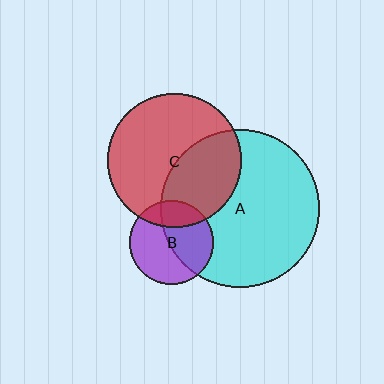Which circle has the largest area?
Circle A (cyan).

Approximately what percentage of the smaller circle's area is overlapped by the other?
Approximately 50%.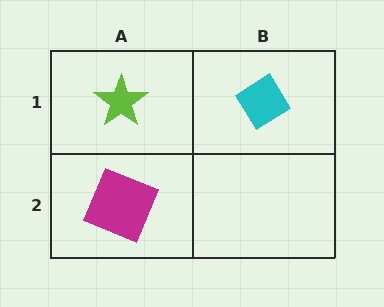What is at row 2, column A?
A magenta square.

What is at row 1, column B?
A cyan diamond.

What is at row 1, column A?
A lime star.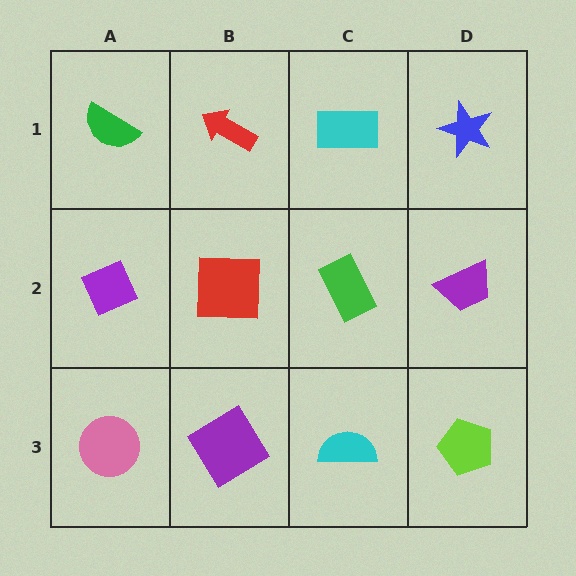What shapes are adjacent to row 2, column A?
A green semicircle (row 1, column A), a pink circle (row 3, column A), a red square (row 2, column B).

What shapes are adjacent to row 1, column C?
A green rectangle (row 2, column C), a red arrow (row 1, column B), a blue star (row 1, column D).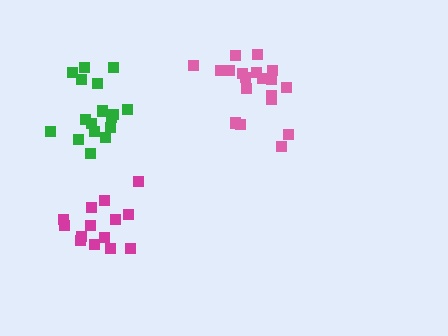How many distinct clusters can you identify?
There are 3 distinct clusters.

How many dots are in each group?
Group 1: 19 dots, Group 2: 14 dots, Group 3: 17 dots (50 total).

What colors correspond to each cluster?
The clusters are colored: pink, magenta, green.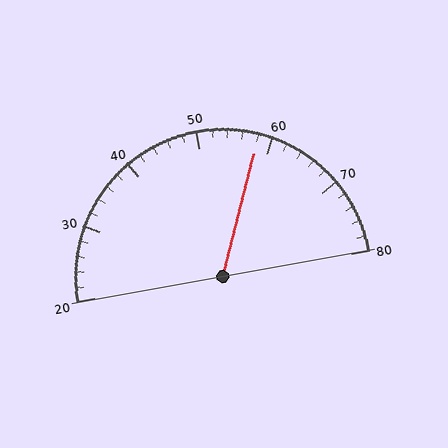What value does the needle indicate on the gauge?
The needle indicates approximately 58.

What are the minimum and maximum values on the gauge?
The gauge ranges from 20 to 80.